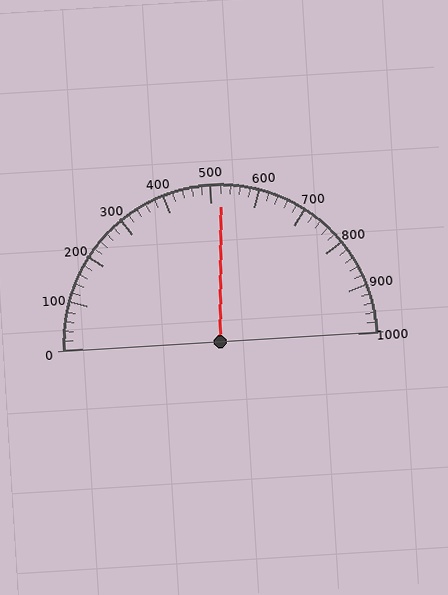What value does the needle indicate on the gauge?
The needle indicates approximately 520.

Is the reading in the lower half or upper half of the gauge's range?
The reading is in the upper half of the range (0 to 1000).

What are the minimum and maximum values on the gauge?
The gauge ranges from 0 to 1000.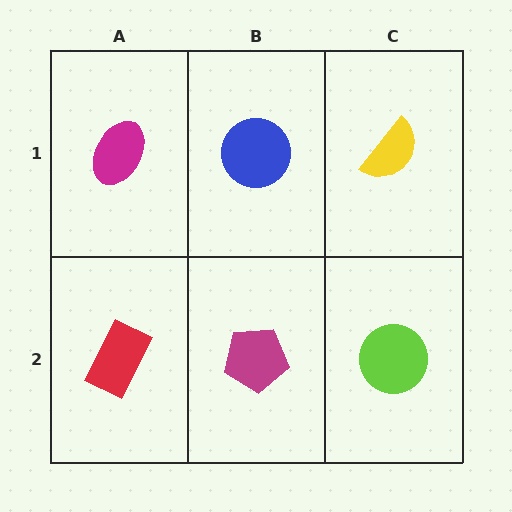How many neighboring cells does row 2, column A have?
2.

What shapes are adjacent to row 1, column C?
A lime circle (row 2, column C), a blue circle (row 1, column B).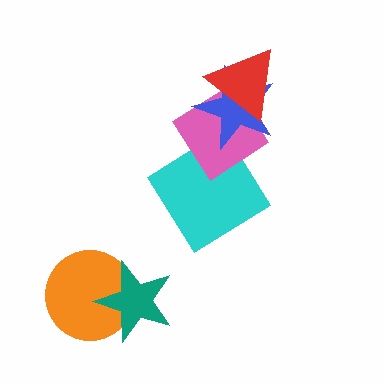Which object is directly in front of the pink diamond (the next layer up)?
The blue star is directly in front of the pink diamond.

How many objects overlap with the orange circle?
1 object overlaps with the orange circle.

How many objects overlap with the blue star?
2 objects overlap with the blue star.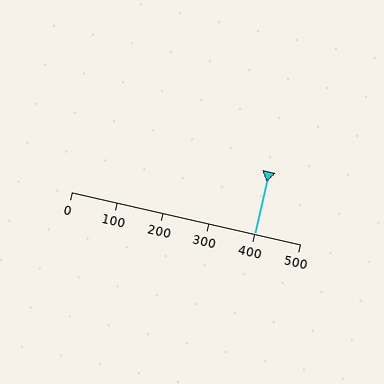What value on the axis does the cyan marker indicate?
The marker indicates approximately 400.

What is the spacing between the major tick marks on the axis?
The major ticks are spaced 100 apart.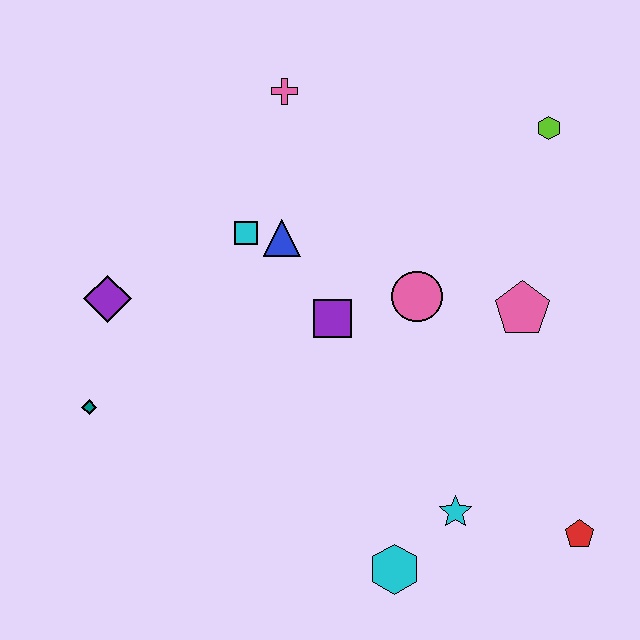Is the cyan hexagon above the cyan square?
No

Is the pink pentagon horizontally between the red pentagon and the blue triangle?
Yes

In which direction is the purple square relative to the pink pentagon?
The purple square is to the left of the pink pentagon.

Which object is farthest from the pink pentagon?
The teal diamond is farthest from the pink pentagon.